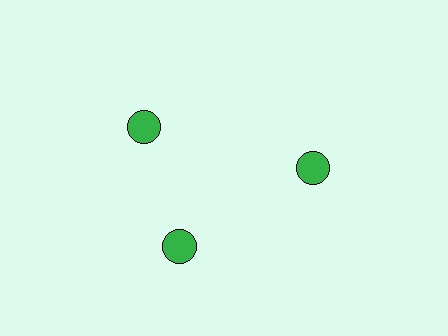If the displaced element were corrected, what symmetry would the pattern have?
It would have 3-fold rotational symmetry — the pattern would map onto itself every 120 degrees.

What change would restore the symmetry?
The symmetry would be restored by rotating it back into even spacing with its neighbors so that all 3 circles sit at equal angles and equal distance from the center.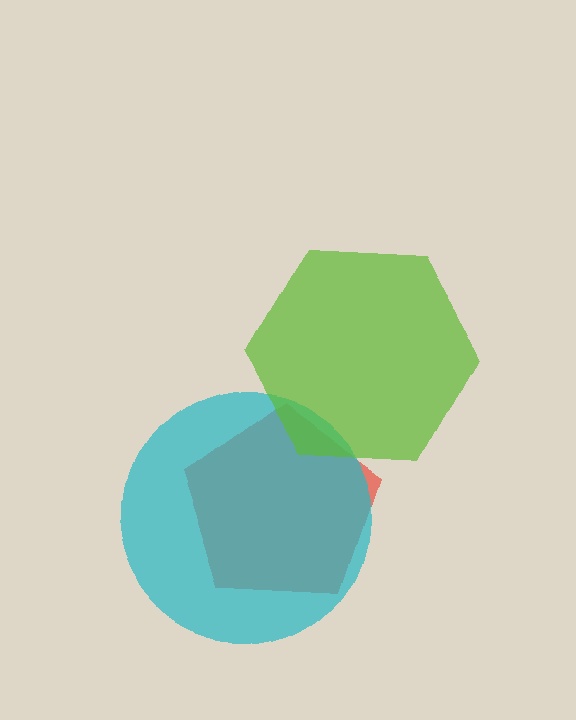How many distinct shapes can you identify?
There are 3 distinct shapes: a red pentagon, a cyan circle, a lime hexagon.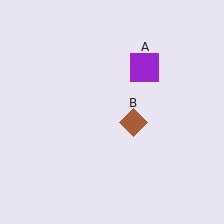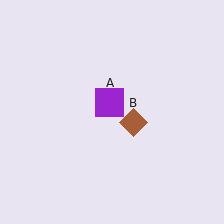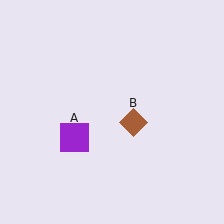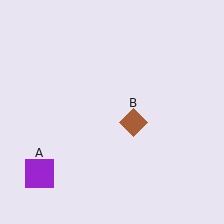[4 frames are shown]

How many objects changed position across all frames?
1 object changed position: purple square (object A).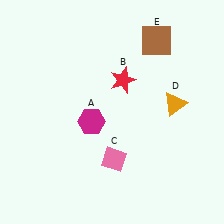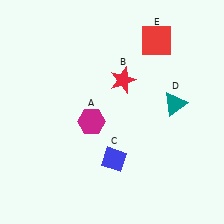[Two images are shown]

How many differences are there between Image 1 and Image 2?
There are 3 differences between the two images.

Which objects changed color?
C changed from pink to blue. D changed from orange to teal. E changed from brown to red.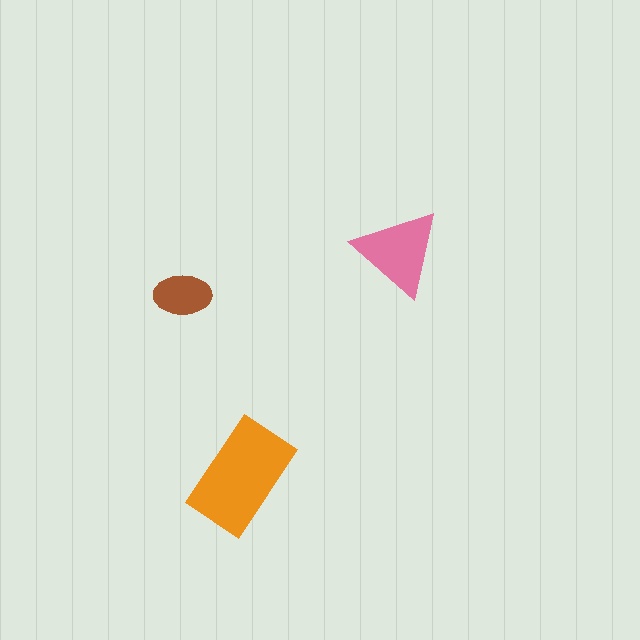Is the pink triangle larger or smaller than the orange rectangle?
Smaller.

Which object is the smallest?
The brown ellipse.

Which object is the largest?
The orange rectangle.